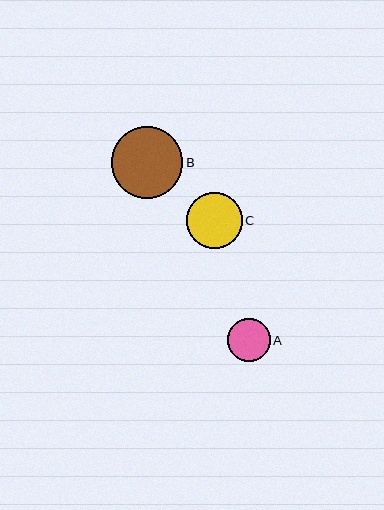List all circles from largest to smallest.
From largest to smallest: B, C, A.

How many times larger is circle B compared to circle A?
Circle B is approximately 1.7 times the size of circle A.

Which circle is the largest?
Circle B is the largest with a size of approximately 71 pixels.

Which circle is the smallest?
Circle A is the smallest with a size of approximately 43 pixels.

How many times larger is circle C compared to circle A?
Circle C is approximately 1.3 times the size of circle A.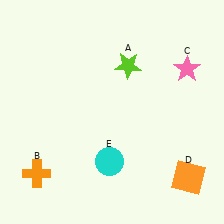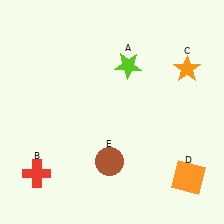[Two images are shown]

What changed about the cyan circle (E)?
In Image 1, E is cyan. In Image 2, it changed to brown.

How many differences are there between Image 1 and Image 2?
There are 3 differences between the two images.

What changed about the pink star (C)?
In Image 1, C is pink. In Image 2, it changed to orange.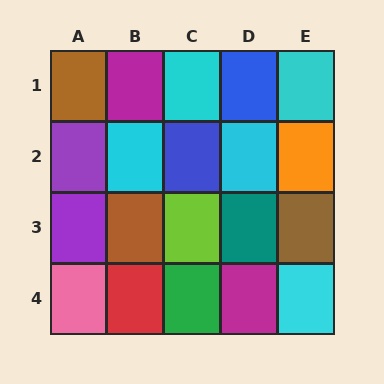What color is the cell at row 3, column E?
Brown.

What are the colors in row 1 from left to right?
Brown, magenta, cyan, blue, cyan.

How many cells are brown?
3 cells are brown.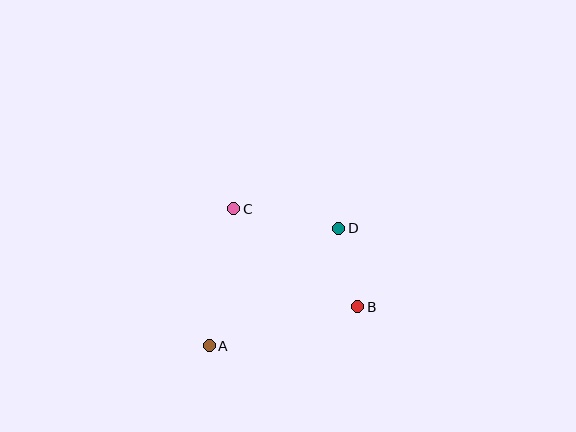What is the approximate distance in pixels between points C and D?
The distance between C and D is approximately 107 pixels.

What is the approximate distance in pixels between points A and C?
The distance between A and C is approximately 139 pixels.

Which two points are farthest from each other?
Points A and D are farthest from each other.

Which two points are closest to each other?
Points B and D are closest to each other.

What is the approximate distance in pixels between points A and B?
The distance between A and B is approximately 153 pixels.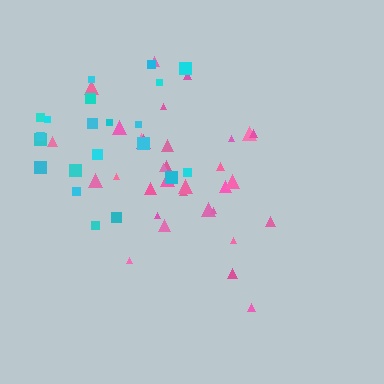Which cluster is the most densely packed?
Pink.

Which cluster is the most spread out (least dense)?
Cyan.